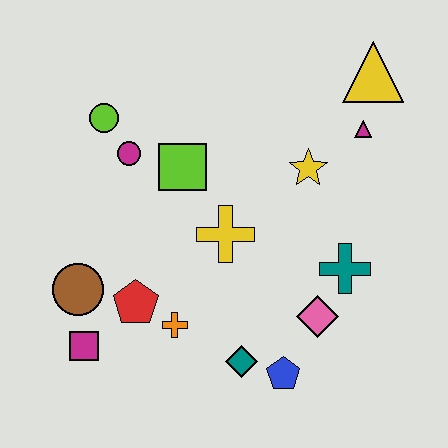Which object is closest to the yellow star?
The magenta triangle is closest to the yellow star.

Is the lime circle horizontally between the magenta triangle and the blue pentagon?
No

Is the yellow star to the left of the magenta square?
No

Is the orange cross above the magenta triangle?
No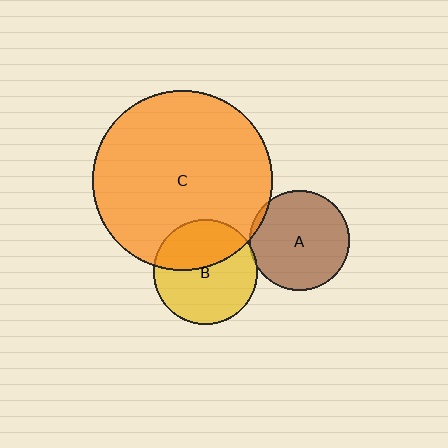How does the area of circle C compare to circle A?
Approximately 3.2 times.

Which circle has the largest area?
Circle C (orange).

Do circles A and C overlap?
Yes.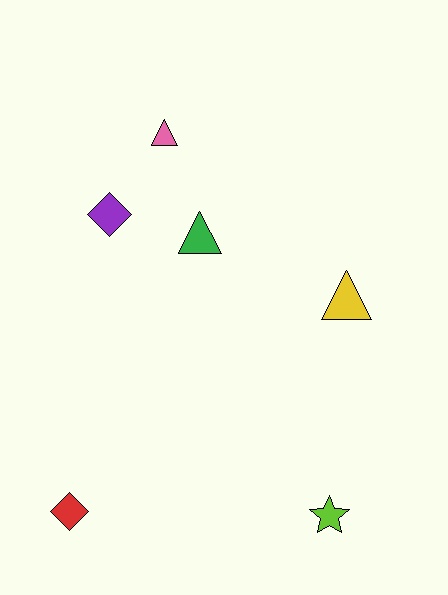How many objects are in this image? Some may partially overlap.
There are 6 objects.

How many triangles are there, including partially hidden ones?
There are 3 triangles.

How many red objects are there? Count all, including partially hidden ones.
There is 1 red object.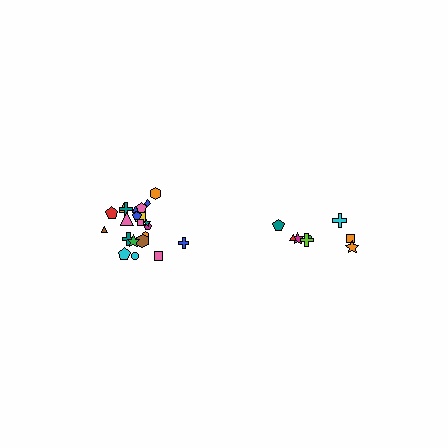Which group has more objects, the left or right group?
The left group.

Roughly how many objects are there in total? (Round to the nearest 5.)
Roughly 30 objects in total.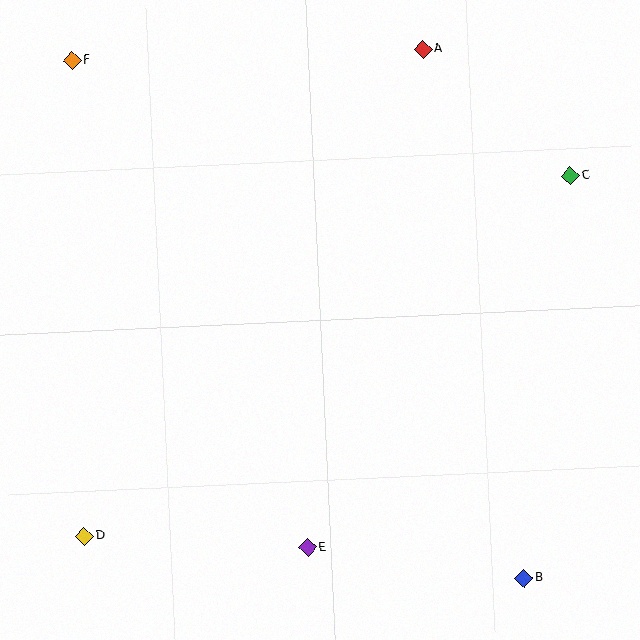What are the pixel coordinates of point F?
Point F is at (72, 60).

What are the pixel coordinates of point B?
Point B is at (524, 578).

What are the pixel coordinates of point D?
Point D is at (84, 536).